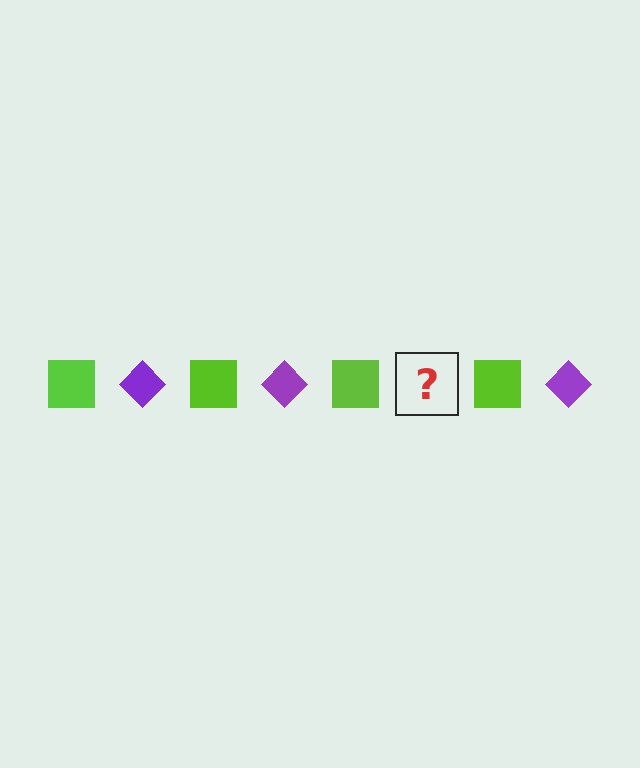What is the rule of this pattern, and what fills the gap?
The rule is that the pattern alternates between lime square and purple diamond. The gap should be filled with a purple diamond.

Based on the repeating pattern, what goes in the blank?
The blank should be a purple diamond.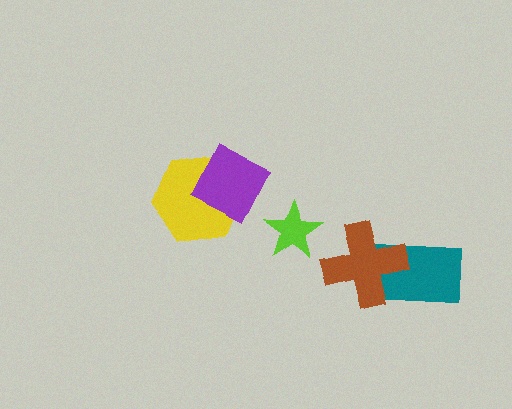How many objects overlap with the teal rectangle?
1 object overlaps with the teal rectangle.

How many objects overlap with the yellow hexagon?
1 object overlaps with the yellow hexagon.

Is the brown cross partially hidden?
No, no other shape covers it.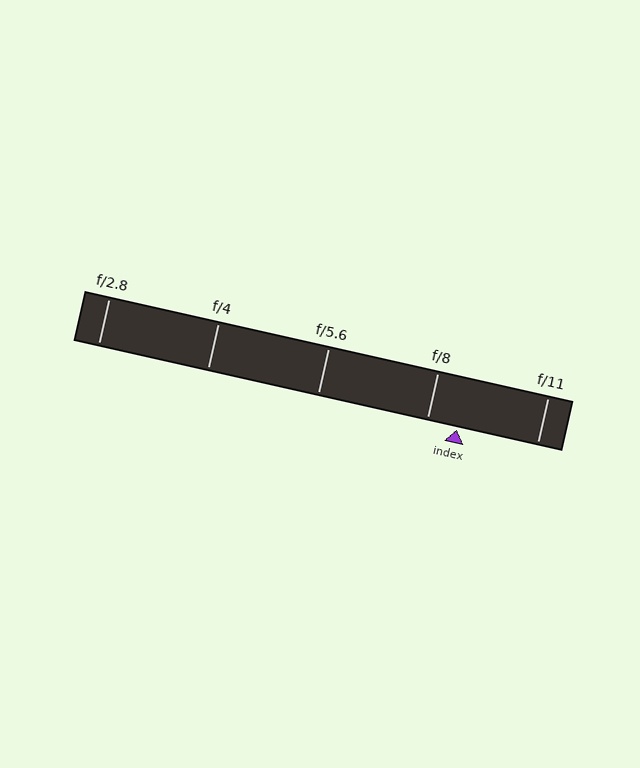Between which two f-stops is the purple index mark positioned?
The index mark is between f/8 and f/11.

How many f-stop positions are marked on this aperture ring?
There are 5 f-stop positions marked.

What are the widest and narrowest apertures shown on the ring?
The widest aperture shown is f/2.8 and the narrowest is f/11.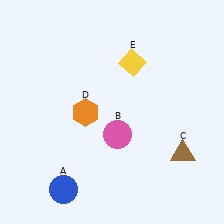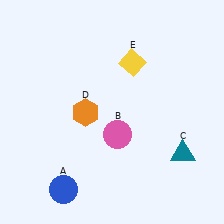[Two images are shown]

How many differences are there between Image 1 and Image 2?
There is 1 difference between the two images.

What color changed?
The triangle (C) changed from brown in Image 1 to teal in Image 2.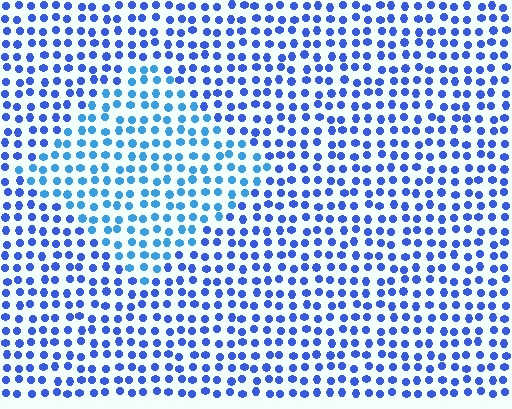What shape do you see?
I see a diamond.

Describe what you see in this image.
The image is filled with small blue elements in a uniform arrangement. A diamond-shaped region is visible where the elements are tinted to a slightly different hue, forming a subtle color boundary.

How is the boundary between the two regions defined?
The boundary is defined purely by a slight shift in hue (about 25 degrees). Spacing, size, and orientation are identical on both sides.